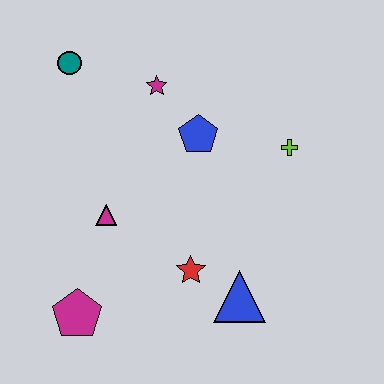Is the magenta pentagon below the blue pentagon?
Yes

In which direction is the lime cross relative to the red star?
The lime cross is above the red star.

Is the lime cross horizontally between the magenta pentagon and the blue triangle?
No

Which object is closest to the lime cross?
The blue pentagon is closest to the lime cross.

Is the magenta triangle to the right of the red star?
No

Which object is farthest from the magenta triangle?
The lime cross is farthest from the magenta triangle.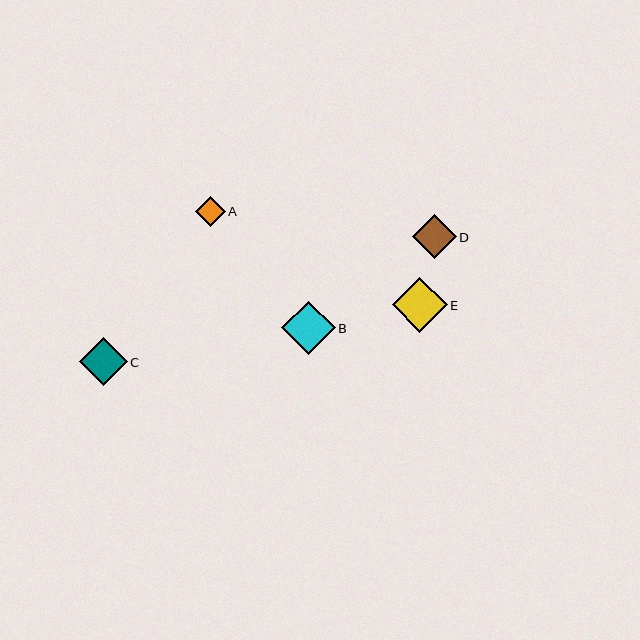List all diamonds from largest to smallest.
From largest to smallest: E, B, C, D, A.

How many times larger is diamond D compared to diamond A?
Diamond D is approximately 1.5 times the size of diamond A.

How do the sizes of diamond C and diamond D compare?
Diamond C and diamond D are approximately the same size.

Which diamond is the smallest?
Diamond A is the smallest with a size of approximately 30 pixels.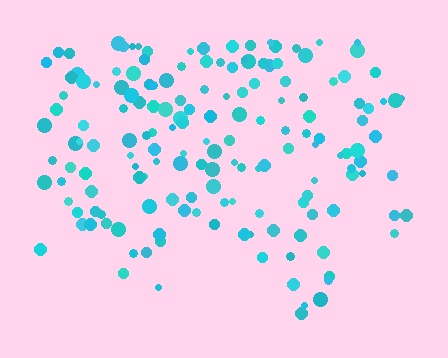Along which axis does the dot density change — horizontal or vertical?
Vertical.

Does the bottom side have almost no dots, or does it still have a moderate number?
Still a moderate number, just noticeably fewer than the top.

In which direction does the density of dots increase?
From bottom to top, with the top side densest.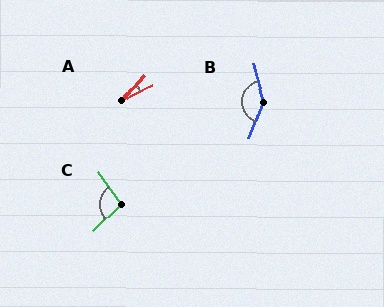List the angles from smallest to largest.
A (21°), C (99°), B (144°).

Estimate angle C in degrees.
Approximately 99 degrees.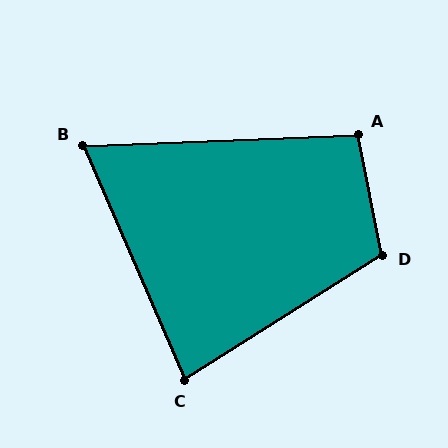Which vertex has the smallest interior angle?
B, at approximately 69 degrees.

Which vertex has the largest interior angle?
D, at approximately 111 degrees.